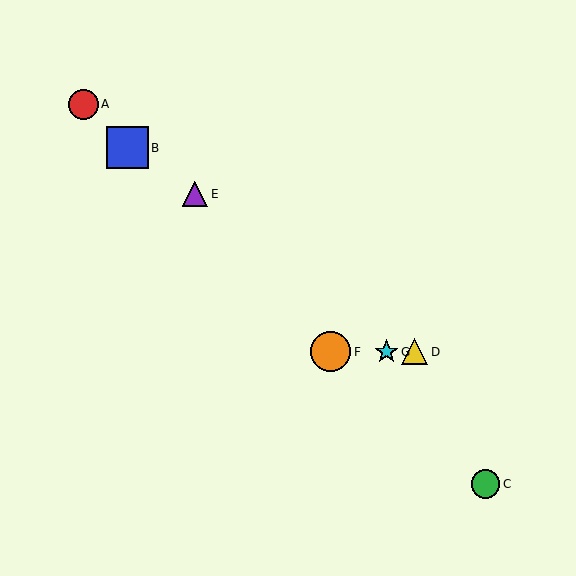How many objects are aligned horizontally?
3 objects (D, F, G) are aligned horizontally.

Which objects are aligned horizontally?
Objects D, F, G are aligned horizontally.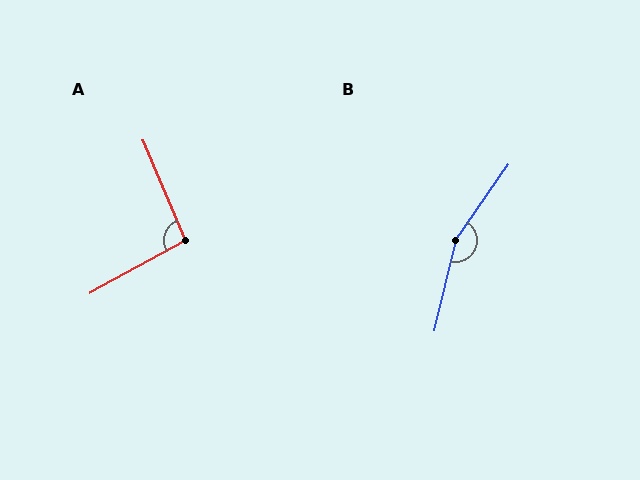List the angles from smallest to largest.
A (96°), B (158°).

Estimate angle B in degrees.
Approximately 158 degrees.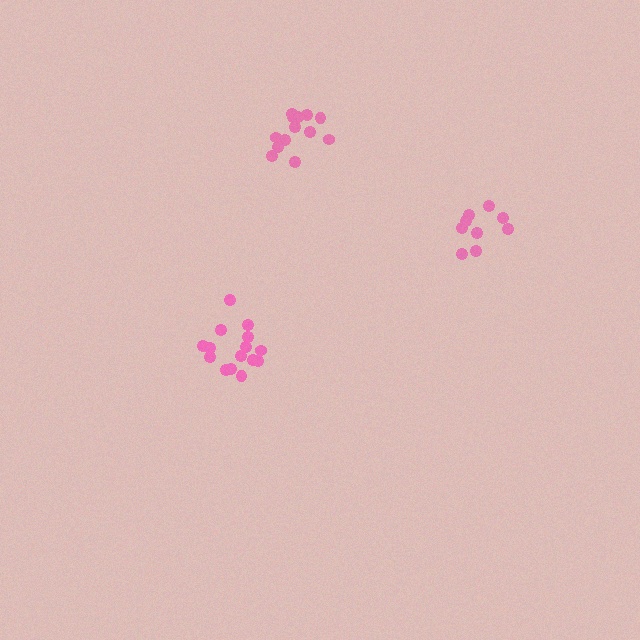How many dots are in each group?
Group 1: 15 dots, Group 2: 9 dots, Group 3: 13 dots (37 total).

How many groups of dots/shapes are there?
There are 3 groups.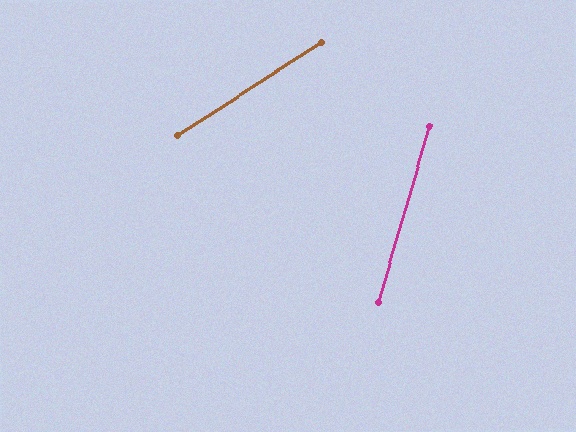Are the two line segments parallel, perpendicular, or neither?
Neither parallel nor perpendicular — they differ by about 41°.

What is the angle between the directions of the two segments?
Approximately 41 degrees.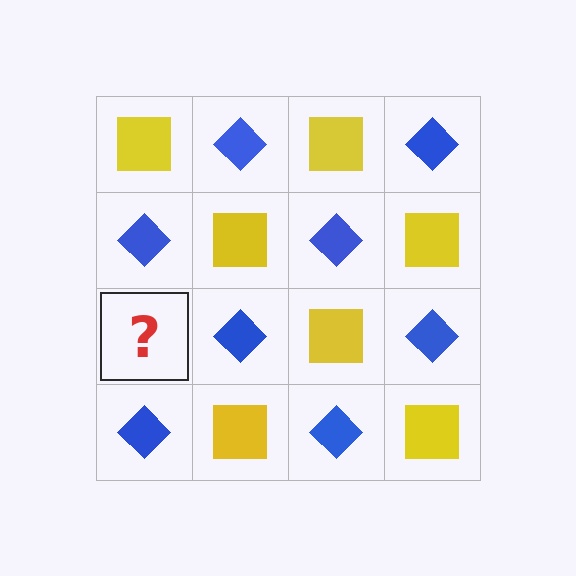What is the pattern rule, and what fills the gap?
The rule is that it alternates yellow square and blue diamond in a checkerboard pattern. The gap should be filled with a yellow square.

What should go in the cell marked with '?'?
The missing cell should contain a yellow square.